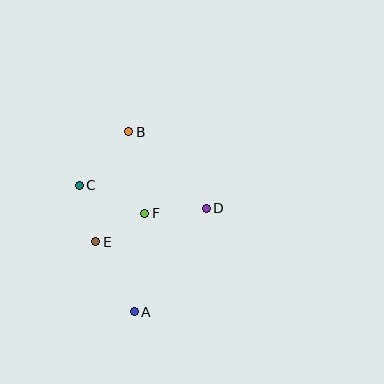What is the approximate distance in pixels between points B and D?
The distance between B and D is approximately 109 pixels.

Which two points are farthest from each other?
Points A and B are farthest from each other.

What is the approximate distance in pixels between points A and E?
The distance between A and E is approximately 80 pixels.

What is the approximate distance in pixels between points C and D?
The distance between C and D is approximately 129 pixels.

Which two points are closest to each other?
Points E and F are closest to each other.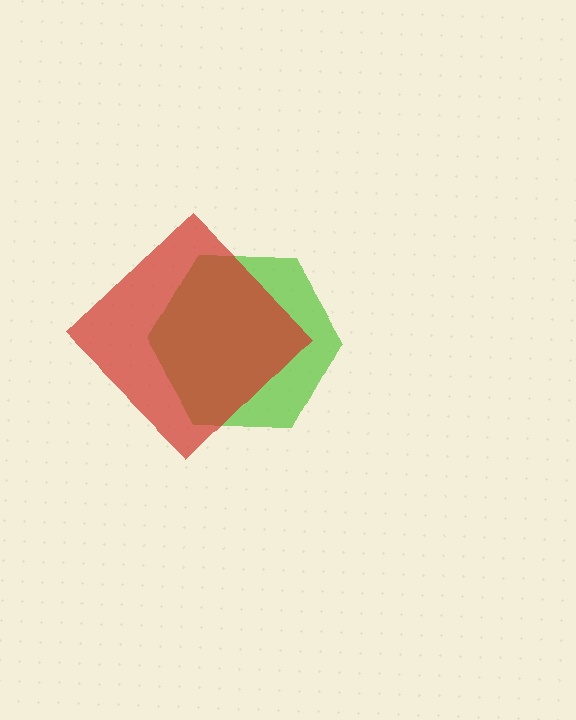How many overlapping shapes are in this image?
There are 2 overlapping shapes in the image.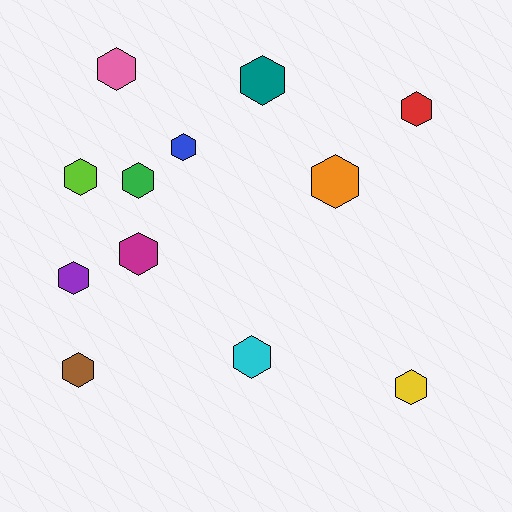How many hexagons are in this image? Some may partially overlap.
There are 12 hexagons.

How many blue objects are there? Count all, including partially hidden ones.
There is 1 blue object.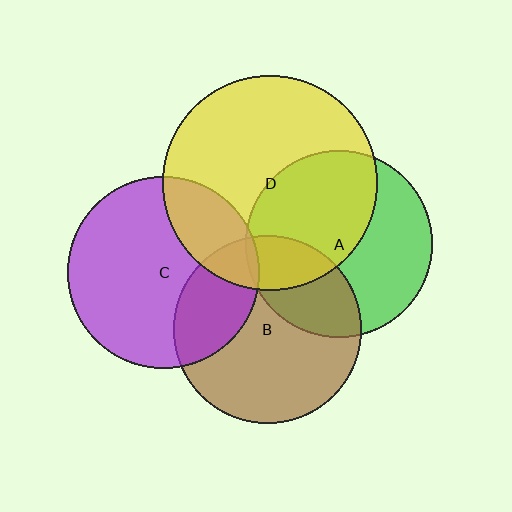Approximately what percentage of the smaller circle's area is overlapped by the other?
Approximately 5%.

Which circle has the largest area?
Circle D (yellow).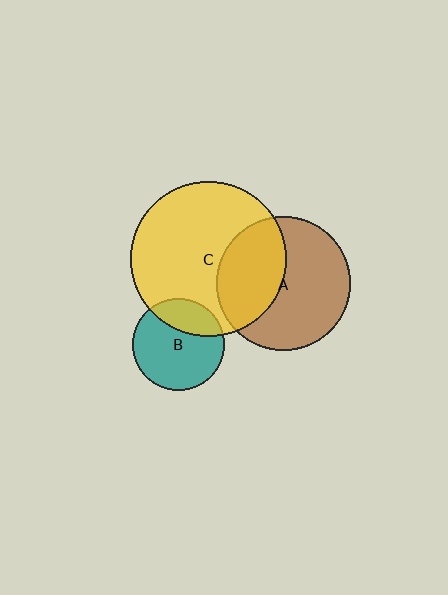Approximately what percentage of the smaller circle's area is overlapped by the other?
Approximately 30%.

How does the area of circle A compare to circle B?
Approximately 2.2 times.